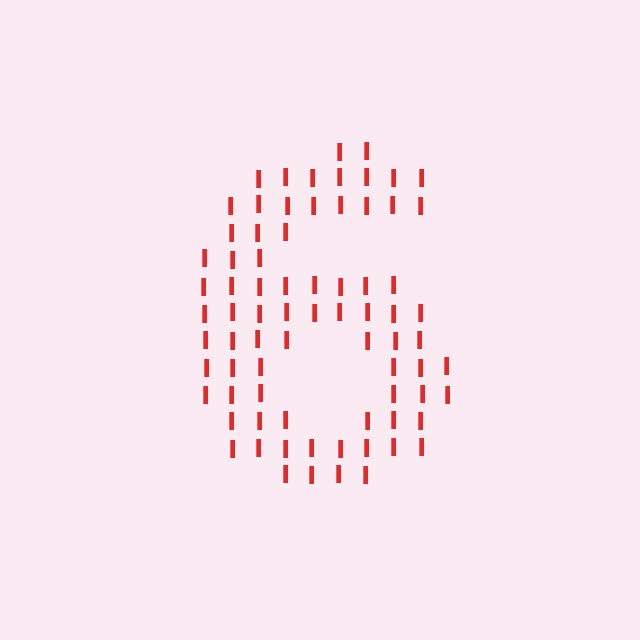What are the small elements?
The small elements are letter I's.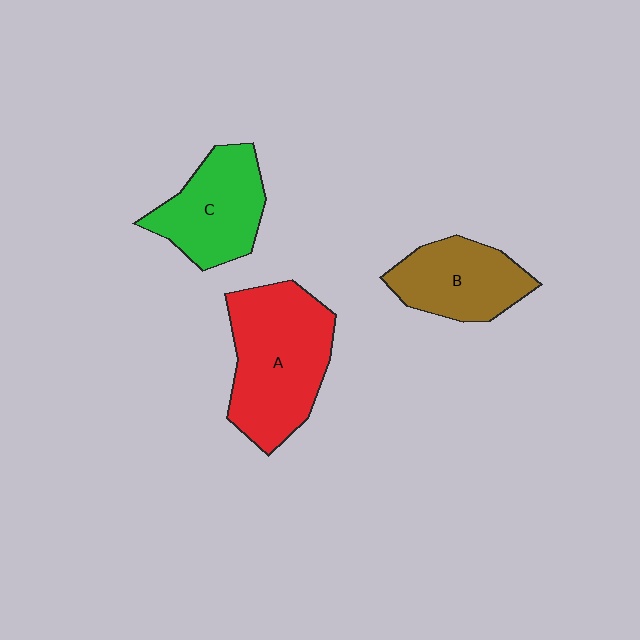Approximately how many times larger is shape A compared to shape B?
Approximately 1.5 times.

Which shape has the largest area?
Shape A (red).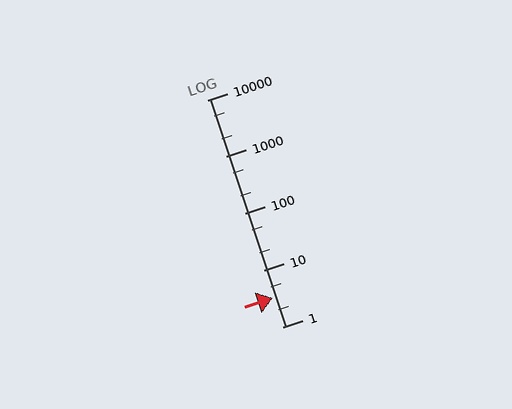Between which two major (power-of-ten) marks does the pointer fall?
The pointer is between 1 and 10.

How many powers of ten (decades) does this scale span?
The scale spans 4 decades, from 1 to 10000.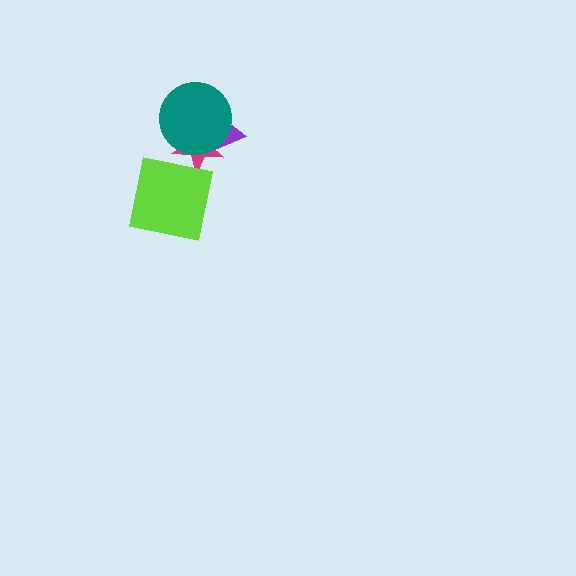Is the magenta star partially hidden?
Yes, it is partially covered by another shape.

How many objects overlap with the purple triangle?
2 objects overlap with the purple triangle.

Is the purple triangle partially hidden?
Yes, it is partially covered by another shape.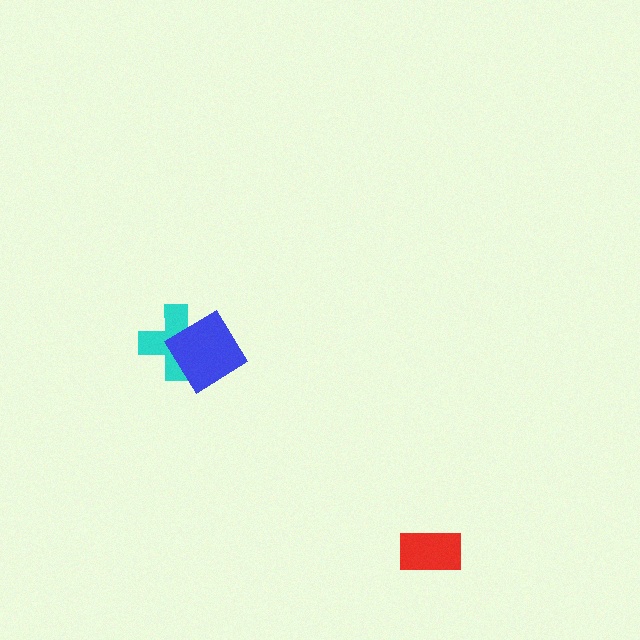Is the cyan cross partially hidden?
Yes, it is partially covered by another shape.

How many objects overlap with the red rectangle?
0 objects overlap with the red rectangle.